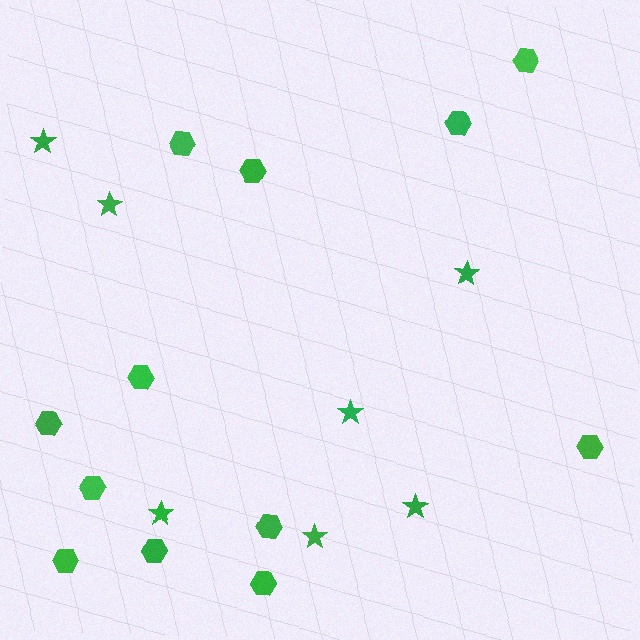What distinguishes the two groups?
There are 2 groups: one group of stars (7) and one group of hexagons (12).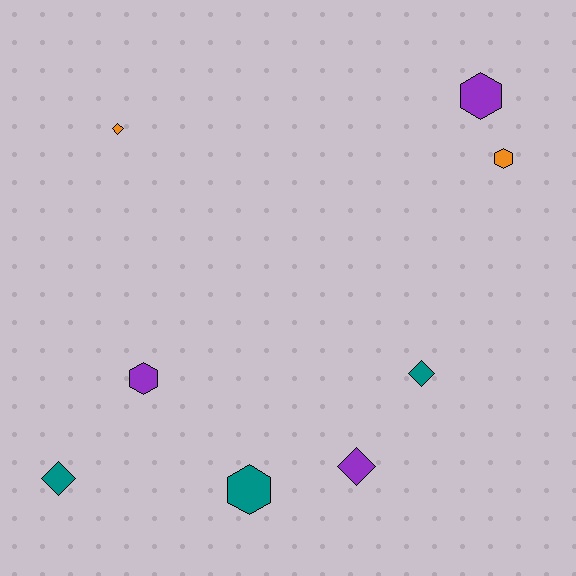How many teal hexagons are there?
There is 1 teal hexagon.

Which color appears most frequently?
Teal, with 3 objects.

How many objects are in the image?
There are 8 objects.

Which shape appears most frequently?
Diamond, with 4 objects.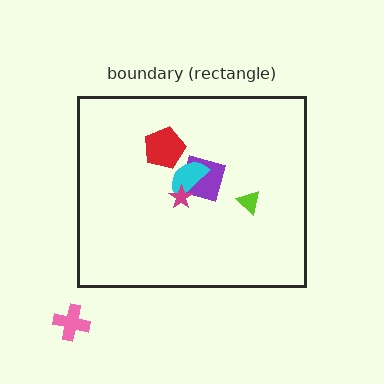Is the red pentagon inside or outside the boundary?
Inside.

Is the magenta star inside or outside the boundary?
Inside.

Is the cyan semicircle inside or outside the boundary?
Inside.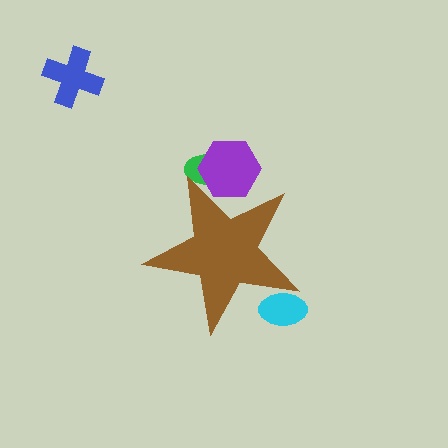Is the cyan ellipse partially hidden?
Yes, the cyan ellipse is partially hidden behind the brown star.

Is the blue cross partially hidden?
No, the blue cross is fully visible.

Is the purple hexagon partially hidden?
Yes, the purple hexagon is partially hidden behind the brown star.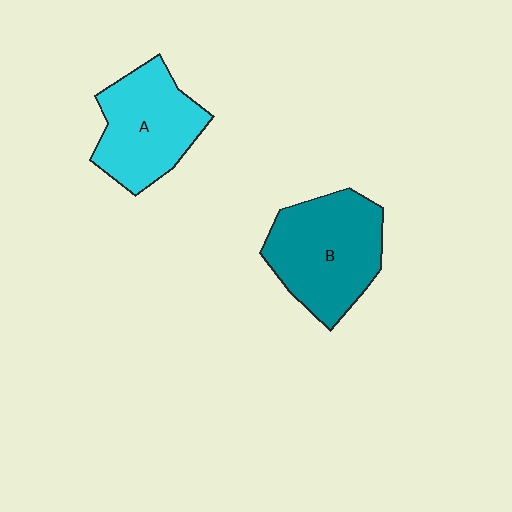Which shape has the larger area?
Shape B (teal).